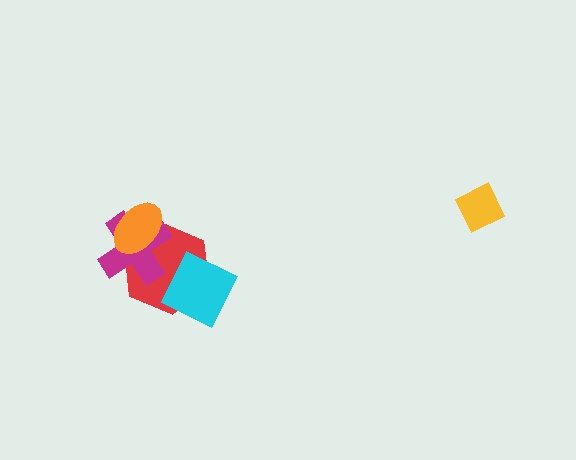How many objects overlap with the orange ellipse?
2 objects overlap with the orange ellipse.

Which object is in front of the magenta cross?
The orange ellipse is in front of the magenta cross.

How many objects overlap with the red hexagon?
3 objects overlap with the red hexagon.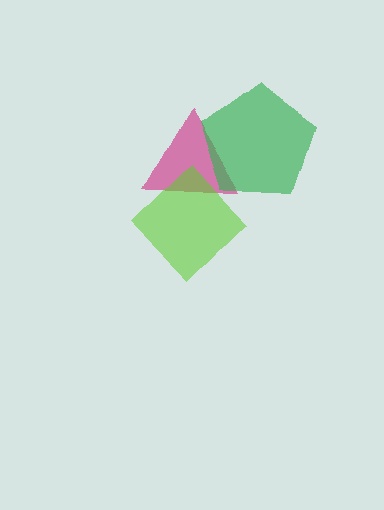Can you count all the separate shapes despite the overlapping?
Yes, there are 3 separate shapes.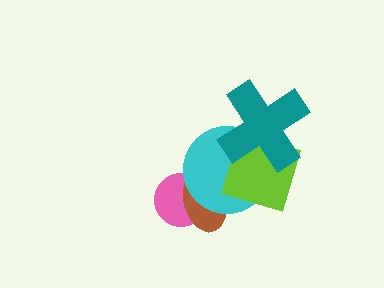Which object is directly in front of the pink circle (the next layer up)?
The brown ellipse is directly in front of the pink circle.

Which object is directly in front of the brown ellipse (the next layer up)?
The cyan circle is directly in front of the brown ellipse.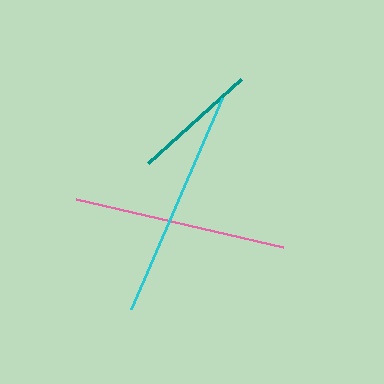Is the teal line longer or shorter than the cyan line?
The cyan line is longer than the teal line.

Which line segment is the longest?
The cyan line is the longest at approximately 230 pixels.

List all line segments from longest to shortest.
From longest to shortest: cyan, pink, teal.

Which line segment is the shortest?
The teal line is the shortest at approximately 125 pixels.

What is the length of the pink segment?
The pink segment is approximately 212 pixels long.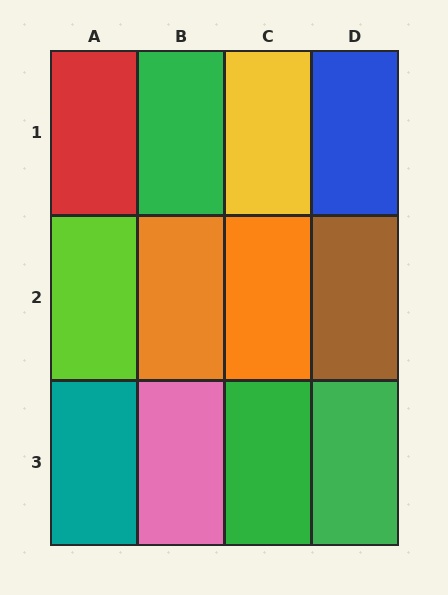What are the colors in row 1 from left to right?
Red, green, yellow, blue.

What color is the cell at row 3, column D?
Green.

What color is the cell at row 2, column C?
Orange.